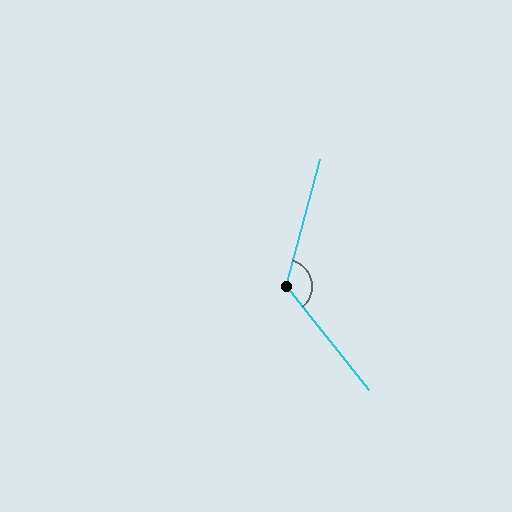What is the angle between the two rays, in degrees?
Approximately 126 degrees.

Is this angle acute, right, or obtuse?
It is obtuse.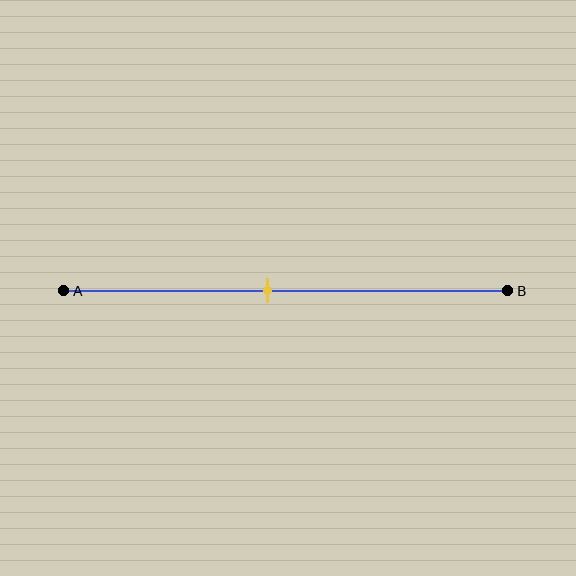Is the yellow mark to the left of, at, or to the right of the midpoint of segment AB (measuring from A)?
The yellow mark is to the left of the midpoint of segment AB.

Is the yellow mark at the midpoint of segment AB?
No, the mark is at about 45% from A, not at the 50% midpoint.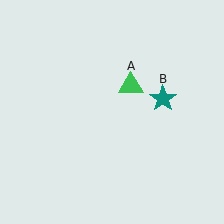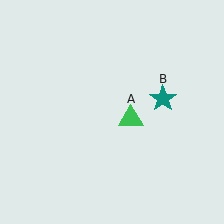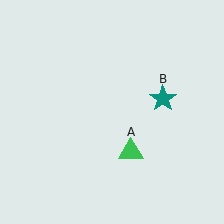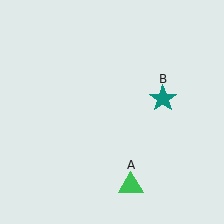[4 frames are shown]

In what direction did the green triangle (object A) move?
The green triangle (object A) moved down.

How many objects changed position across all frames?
1 object changed position: green triangle (object A).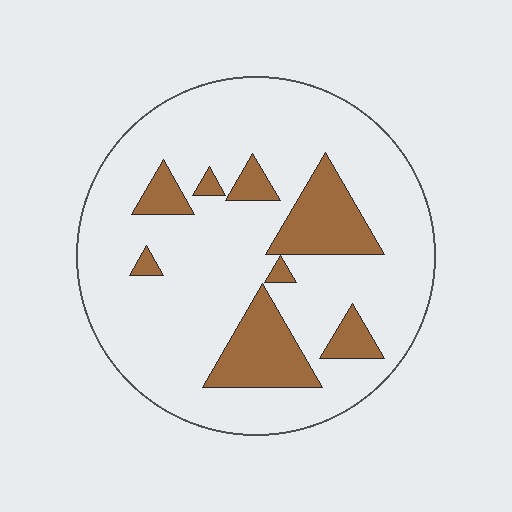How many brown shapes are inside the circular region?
8.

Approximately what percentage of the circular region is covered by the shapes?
Approximately 20%.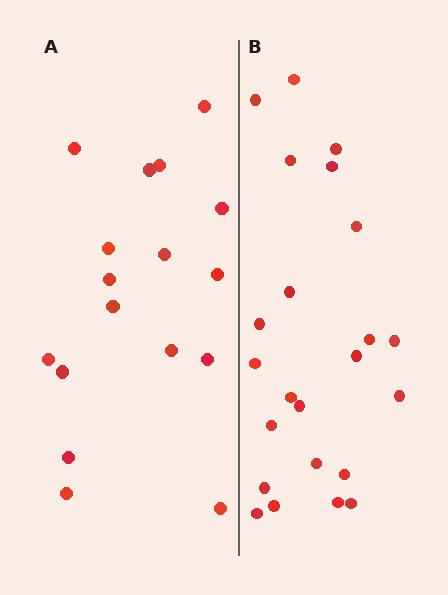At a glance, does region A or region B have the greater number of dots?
Region B (the right region) has more dots.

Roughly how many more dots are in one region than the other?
Region B has about 6 more dots than region A.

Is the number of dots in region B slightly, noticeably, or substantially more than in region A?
Region B has noticeably more, but not dramatically so. The ratio is roughly 1.4 to 1.